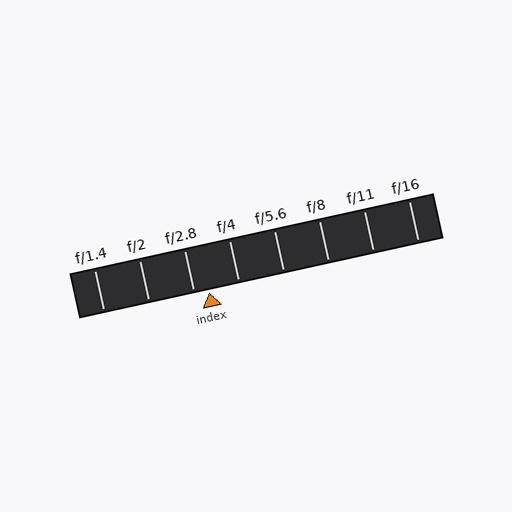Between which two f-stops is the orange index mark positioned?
The index mark is between f/2.8 and f/4.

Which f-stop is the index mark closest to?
The index mark is closest to f/2.8.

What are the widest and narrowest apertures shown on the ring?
The widest aperture shown is f/1.4 and the narrowest is f/16.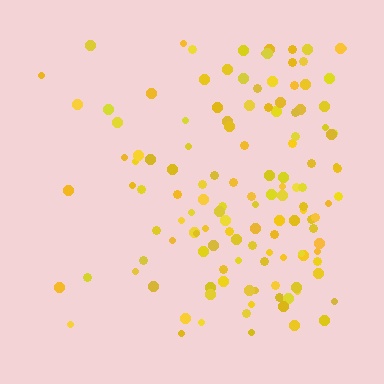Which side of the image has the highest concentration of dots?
The right.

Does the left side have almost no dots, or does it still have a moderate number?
Still a moderate number, just noticeably fewer than the right.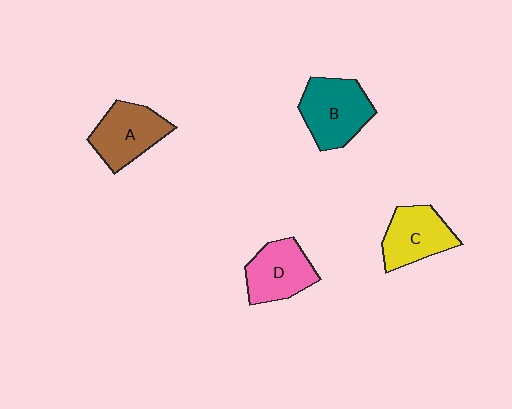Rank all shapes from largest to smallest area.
From largest to smallest: B (teal), A (brown), D (pink), C (yellow).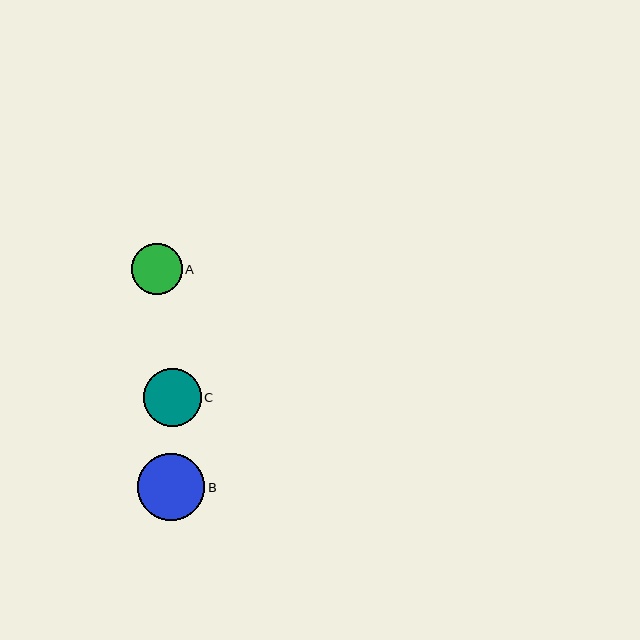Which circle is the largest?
Circle B is the largest with a size of approximately 68 pixels.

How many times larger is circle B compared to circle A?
Circle B is approximately 1.3 times the size of circle A.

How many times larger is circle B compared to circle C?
Circle B is approximately 1.2 times the size of circle C.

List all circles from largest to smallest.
From largest to smallest: B, C, A.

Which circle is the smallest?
Circle A is the smallest with a size of approximately 51 pixels.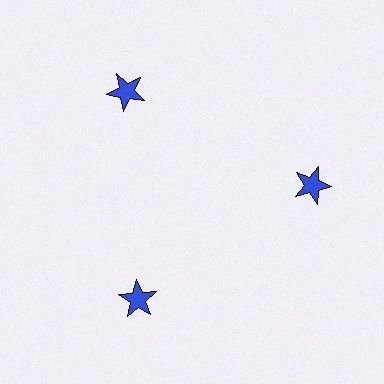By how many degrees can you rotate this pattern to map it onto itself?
The pattern maps onto itself every 120 degrees of rotation.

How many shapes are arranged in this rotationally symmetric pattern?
There are 3 shapes, arranged in 3 groups of 1.